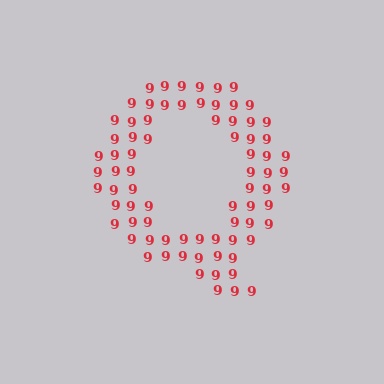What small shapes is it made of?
It is made of small digit 9's.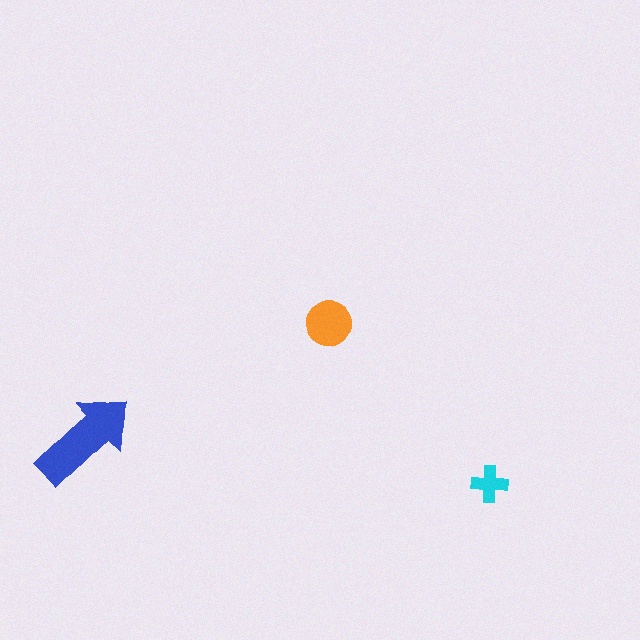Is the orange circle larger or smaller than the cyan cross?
Larger.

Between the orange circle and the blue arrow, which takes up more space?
The blue arrow.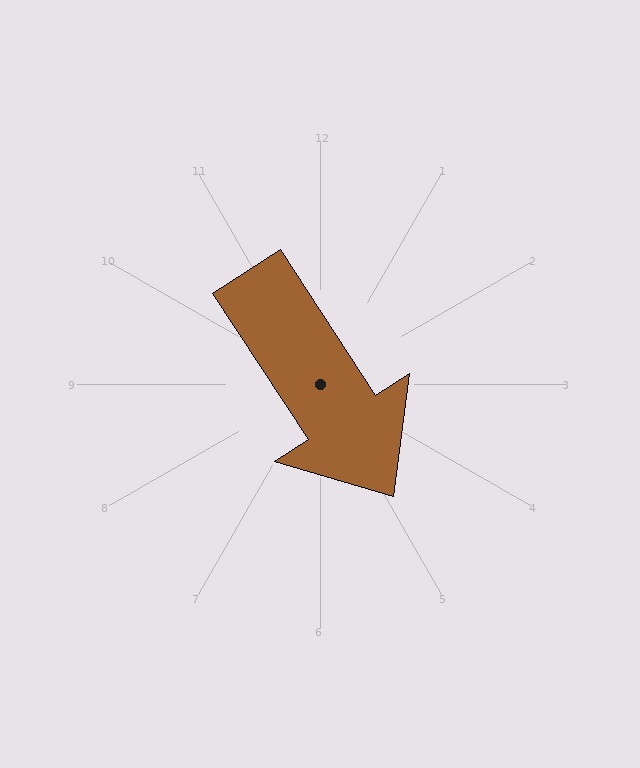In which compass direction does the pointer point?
Southeast.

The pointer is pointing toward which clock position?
Roughly 5 o'clock.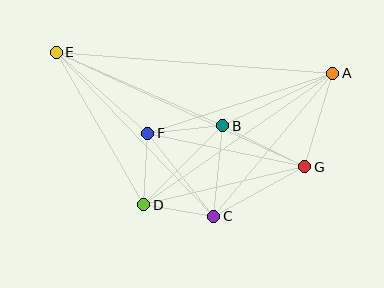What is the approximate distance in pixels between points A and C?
The distance between A and C is approximately 186 pixels.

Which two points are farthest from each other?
Points A and E are farthest from each other.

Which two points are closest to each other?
Points C and D are closest to each other.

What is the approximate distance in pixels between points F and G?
The distance between F and G is approximately 161 pixels.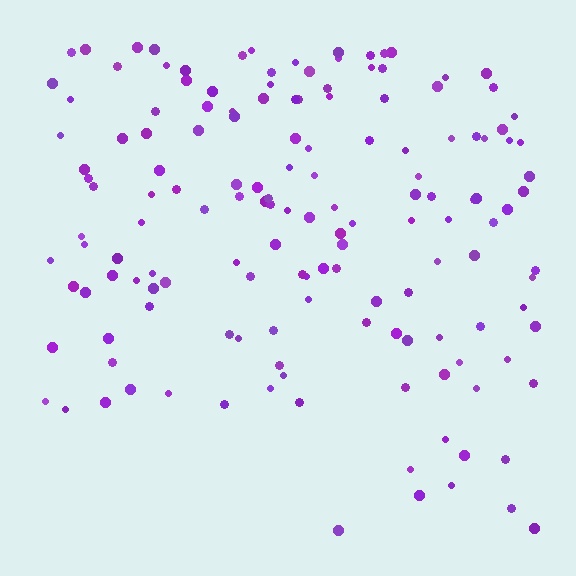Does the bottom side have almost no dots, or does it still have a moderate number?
Still a moderate number, just noticeably fewer than the top.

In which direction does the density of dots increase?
From bottom to top, with the top side densest.